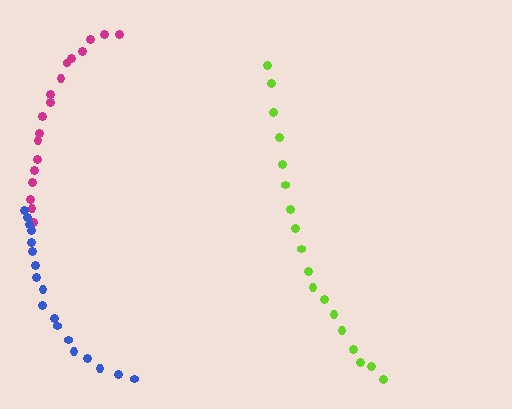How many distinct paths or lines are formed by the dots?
There are 3 distinct paths.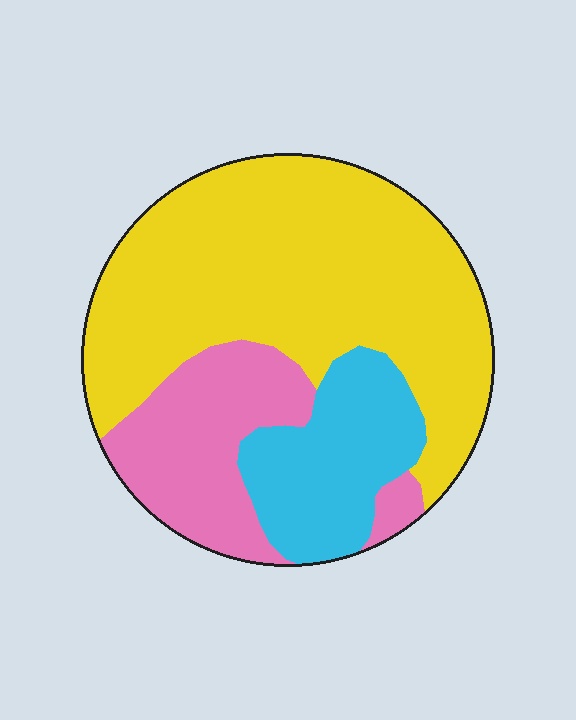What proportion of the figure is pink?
Pink covers roughly 20% of the figure.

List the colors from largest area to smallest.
From largest to smallest: yellow, pink, cyan.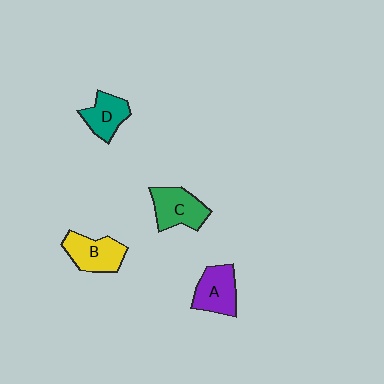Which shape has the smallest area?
Shape D (teal).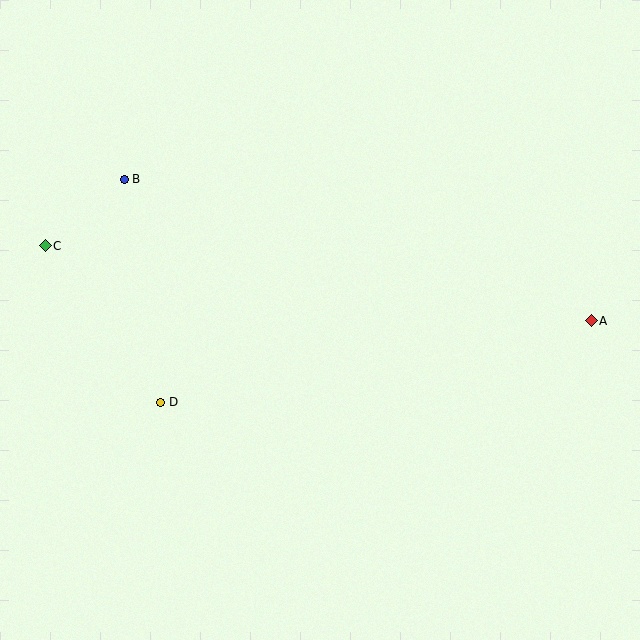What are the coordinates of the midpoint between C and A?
The midpoint between C and A is at (318, 283).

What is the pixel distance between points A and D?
The distance between A and D is 438 pixels.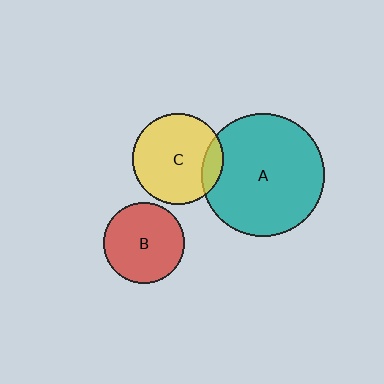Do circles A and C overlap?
Yes.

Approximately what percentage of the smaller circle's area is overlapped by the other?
Approximately 15%.